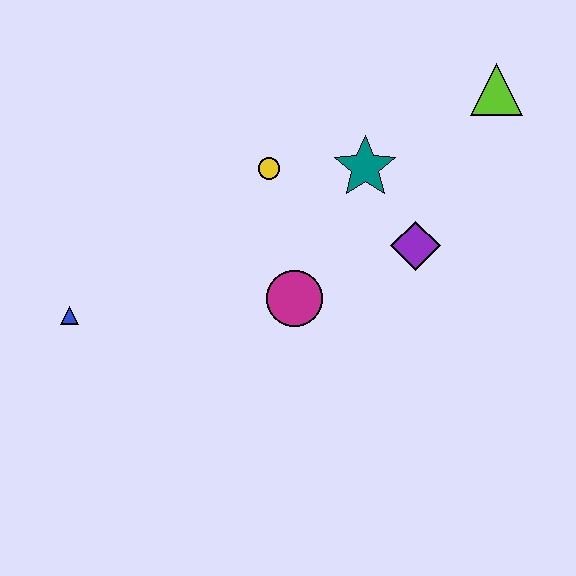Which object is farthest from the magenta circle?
The lime triangle is farthest from the magenta circle.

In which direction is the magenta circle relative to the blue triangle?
The magenta circle is to the right of the blue triangle.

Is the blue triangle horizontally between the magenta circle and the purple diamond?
No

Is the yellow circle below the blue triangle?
No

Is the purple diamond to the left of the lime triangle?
Yes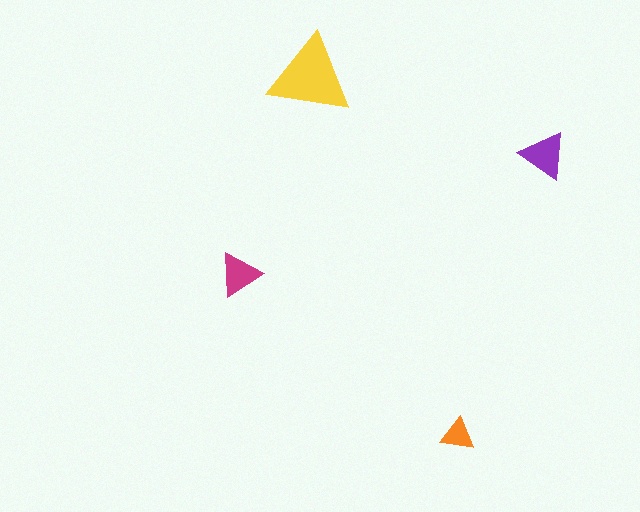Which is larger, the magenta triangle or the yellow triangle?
The yellow one.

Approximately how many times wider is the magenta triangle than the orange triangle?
About 1.5 times wider.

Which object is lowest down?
The orange triangle is bottommost.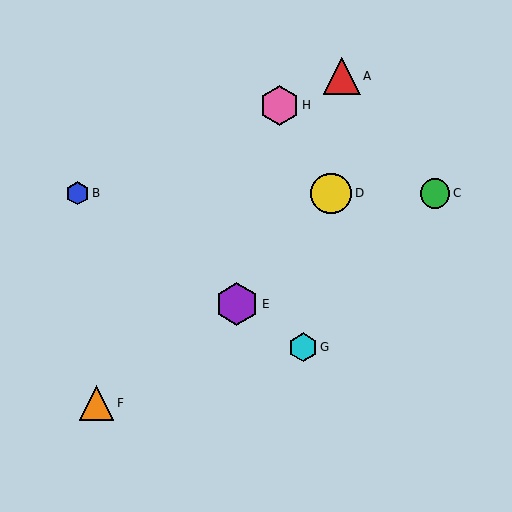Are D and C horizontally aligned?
Yes, both are at y≈193.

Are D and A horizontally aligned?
No, D is at y≈193 and A is at y≈76.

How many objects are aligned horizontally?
3 objects (B, C, D) are aligned horizontally.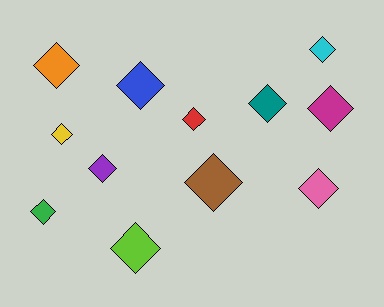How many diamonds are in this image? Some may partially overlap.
There are 12 diamonds.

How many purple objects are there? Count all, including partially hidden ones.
There is 1 purple object.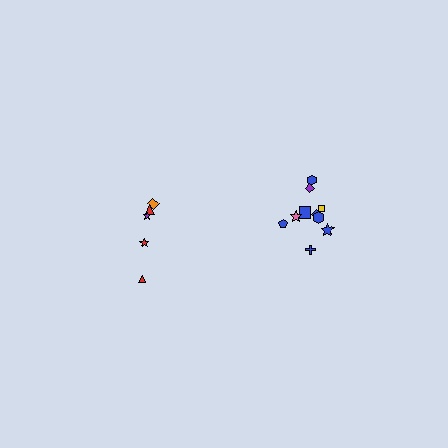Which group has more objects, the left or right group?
The right group.